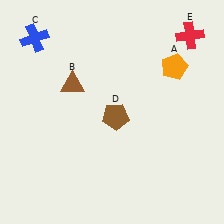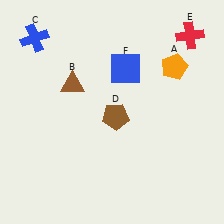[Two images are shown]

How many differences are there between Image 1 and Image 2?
There is 1 difference between the two images.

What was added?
A blue square (F) was added in Image 2.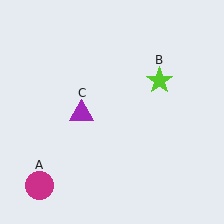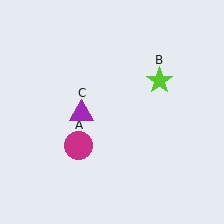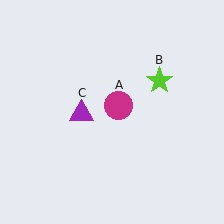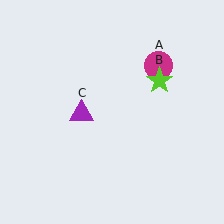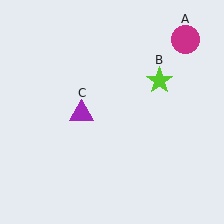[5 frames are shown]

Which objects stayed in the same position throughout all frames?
Lime star (object B) and purple triangle (object C) remained stationary.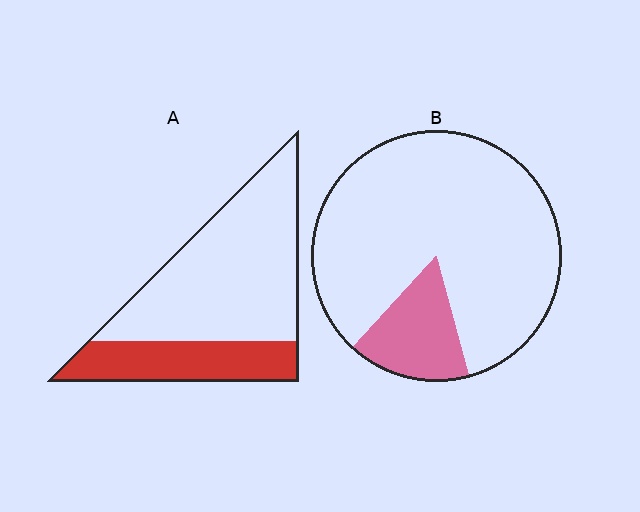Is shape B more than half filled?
No.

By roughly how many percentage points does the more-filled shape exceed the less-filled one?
By roughly 15 percentage points (A over B).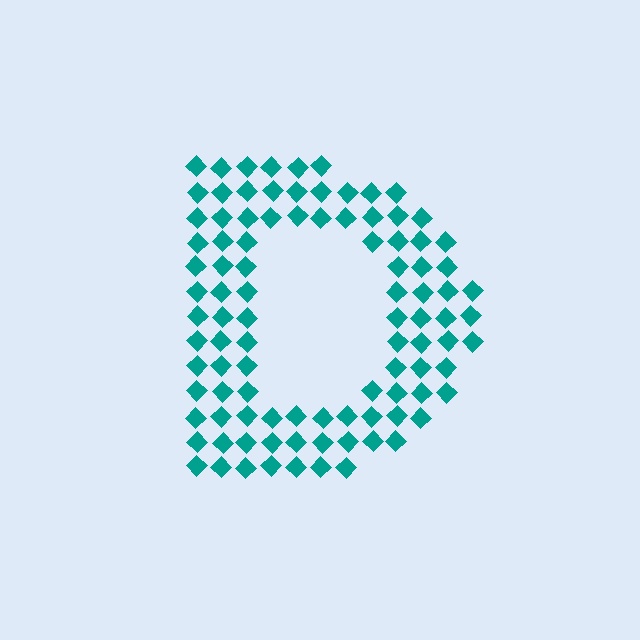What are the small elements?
The small elements are diamonds.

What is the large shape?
The large shape is the letter D.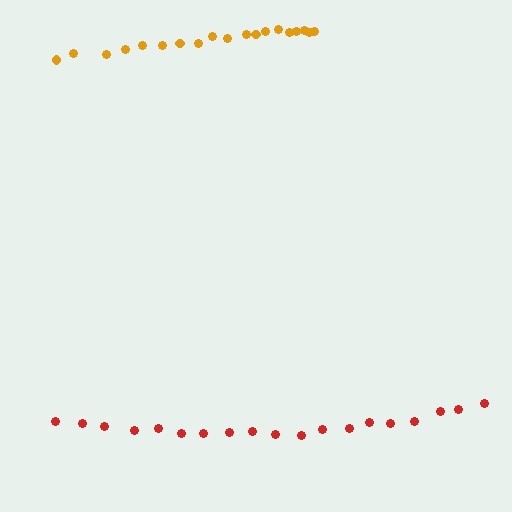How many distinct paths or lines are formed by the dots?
There are 2 distinct paths.